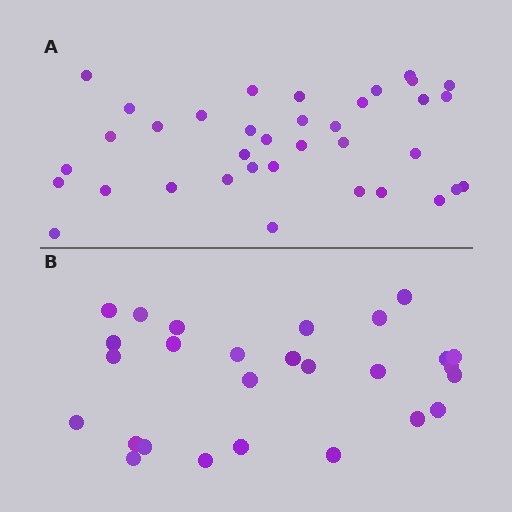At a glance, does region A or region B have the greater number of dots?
Region A (the top region) has more dots.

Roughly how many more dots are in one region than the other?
Region A has roughly 8 or so more dots than region B.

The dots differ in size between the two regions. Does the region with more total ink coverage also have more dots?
No. Region B has more total ink coverage because its dots are larger, but region A actually contains more individual dots. Total area can be misleading — the number of items is what matters here.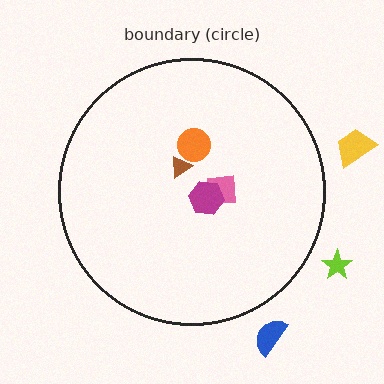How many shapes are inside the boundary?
4 inside, 3 outside.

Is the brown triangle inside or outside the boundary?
Inside.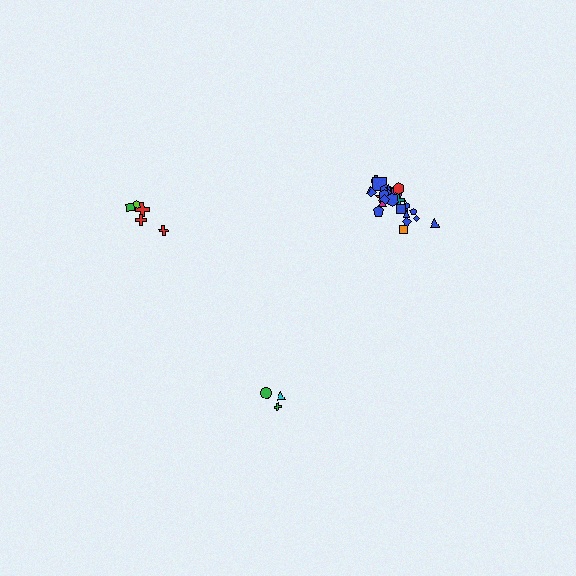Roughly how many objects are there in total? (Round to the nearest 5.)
Roughly 35 objects in total.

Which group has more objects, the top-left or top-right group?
The top-right group.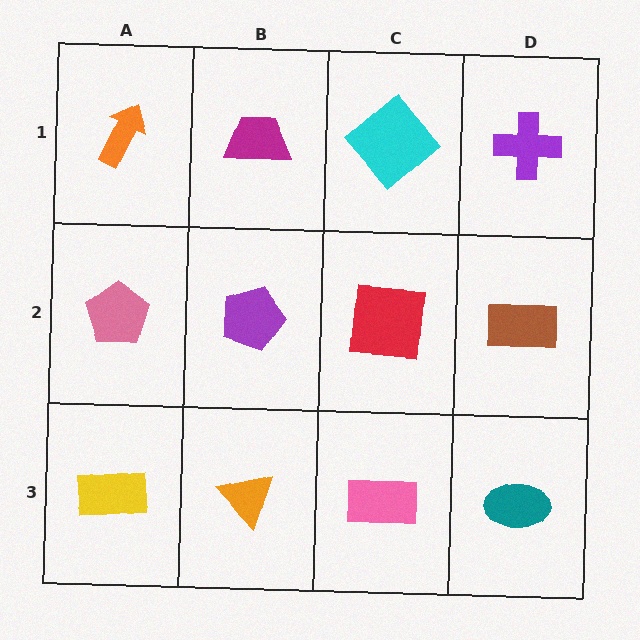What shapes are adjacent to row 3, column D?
A brown rectangle (row 2, column D), a pink rectangle (row 3, column C).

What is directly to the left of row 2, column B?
A pink pentagon.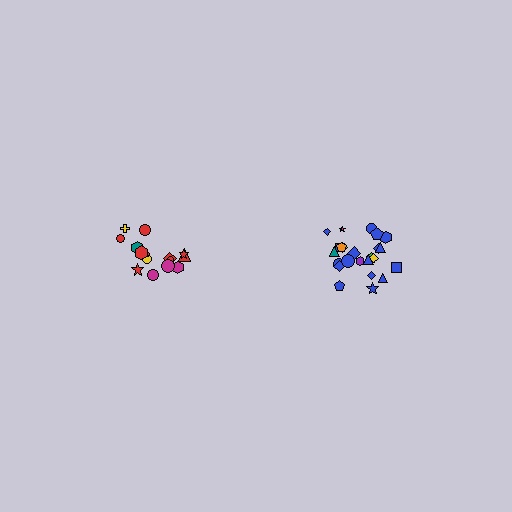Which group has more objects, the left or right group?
The right group.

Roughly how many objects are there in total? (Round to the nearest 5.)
Roughly 40 objects in total.